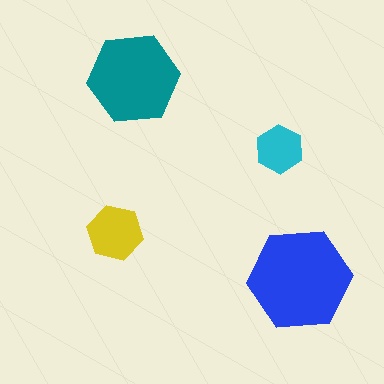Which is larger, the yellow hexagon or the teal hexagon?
The teal one.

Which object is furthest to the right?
The blue hexagon is rightmost.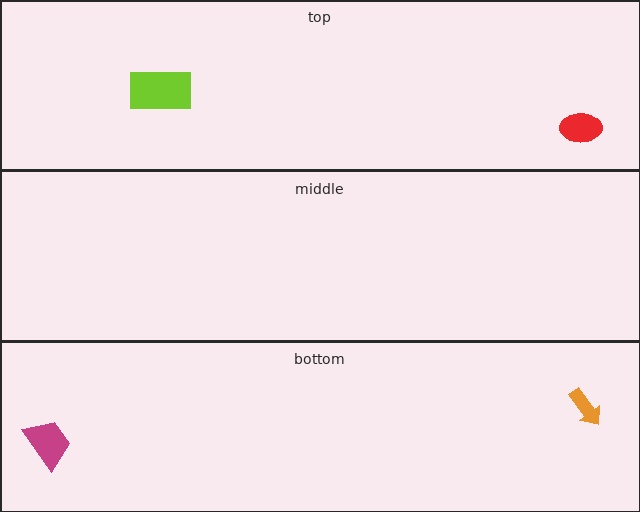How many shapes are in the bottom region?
2.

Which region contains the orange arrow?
The bottom region.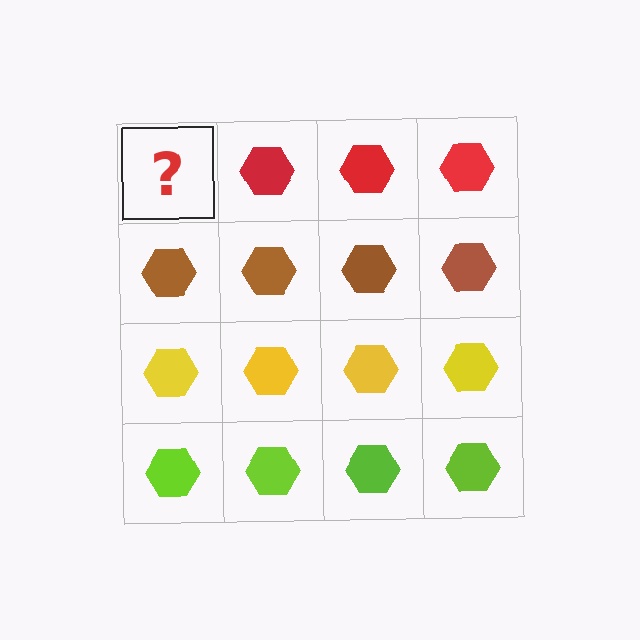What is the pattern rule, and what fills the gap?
The rule is that each row has a consistent color. The gap should be filled with a red hexagon.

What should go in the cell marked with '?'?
The missing cell should contain a red hexagon.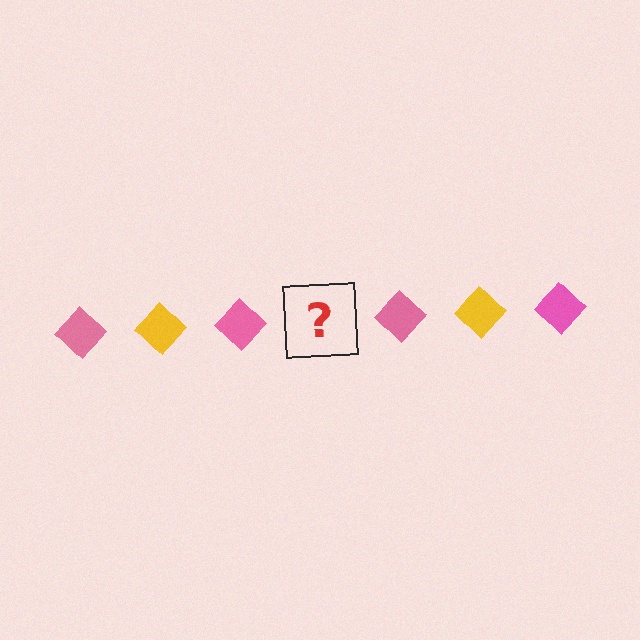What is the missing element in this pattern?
The missing element is a yellow diamond.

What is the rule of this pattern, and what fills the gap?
The rule is that the pattern cycles through pink, yellow diamonds. The gap should be filled with a yellow diamond.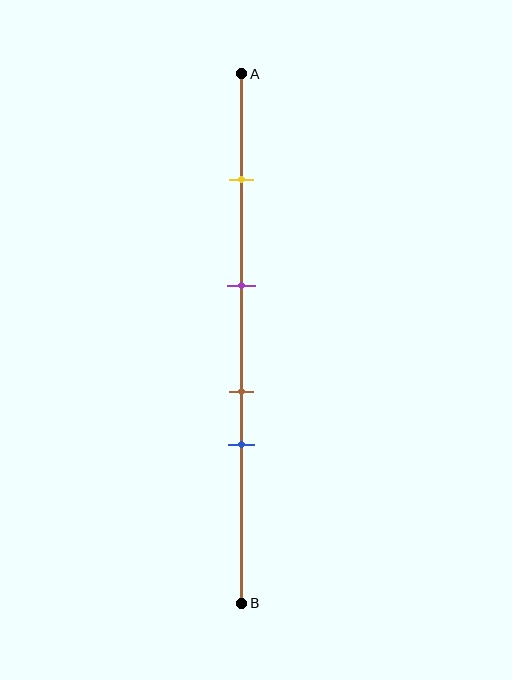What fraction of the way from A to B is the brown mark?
The brown mark is approximately 60% (0.6) of the way from A to B.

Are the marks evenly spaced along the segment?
No, the marks are not evenly spaced.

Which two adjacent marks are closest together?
The brown and blue marks are the closest adjacent pair.